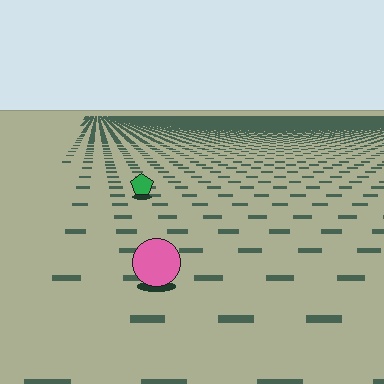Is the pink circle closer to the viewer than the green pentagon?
Yes. The pink circle is closer — you can tell from the texture gradient: the ground texture is coarser near it.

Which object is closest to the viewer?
The pink circle is closest. The texture marks near it are larger and more spread out.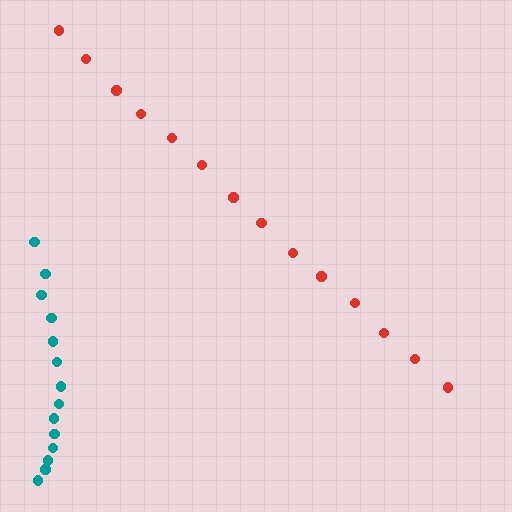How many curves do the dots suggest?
There are 2 distinct paths.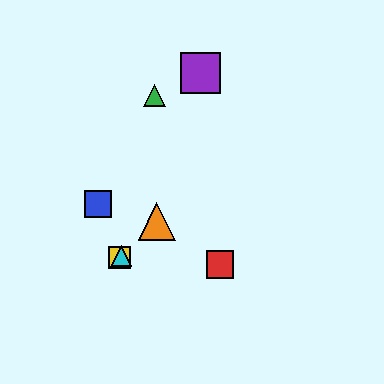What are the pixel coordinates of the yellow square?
The yellow square is at (120, 257).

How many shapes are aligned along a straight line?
3 shapes (the yellow square, the orange triangle, the cyan triangle) are aligned along a straight line.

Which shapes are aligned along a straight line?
The yellow square, the orange triangle, the cyan triangle are aligned along a straight line.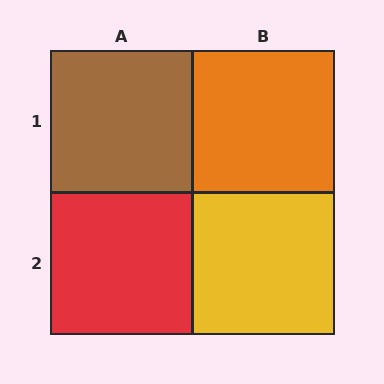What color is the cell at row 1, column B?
Orange.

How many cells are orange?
1 cell is orange.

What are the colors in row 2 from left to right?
Red, yellow.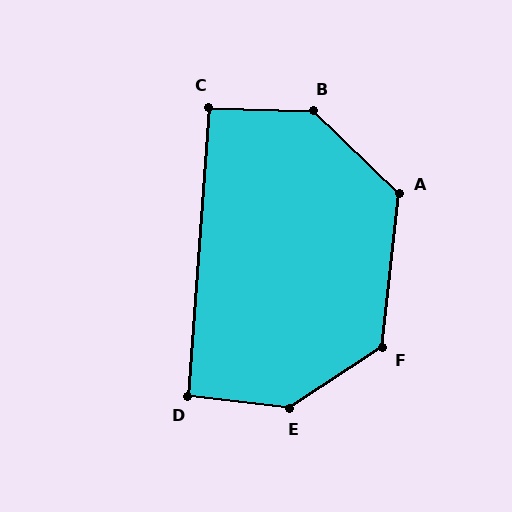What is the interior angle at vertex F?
Approximately 129 degrees (obtuse).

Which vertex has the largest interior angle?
E, at approximately 140 degrees.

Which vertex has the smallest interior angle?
C, at approximately 92 degrees.